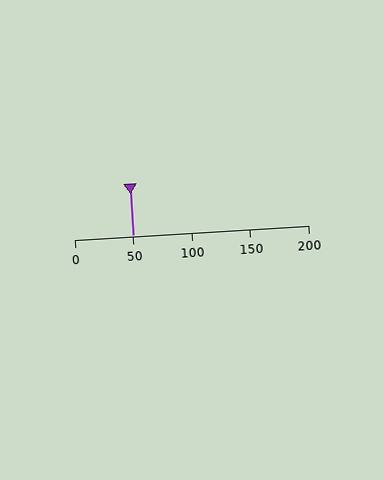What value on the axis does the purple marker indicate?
The marker indicates approximately 50.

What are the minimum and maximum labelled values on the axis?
The axis runs from 0 to 200.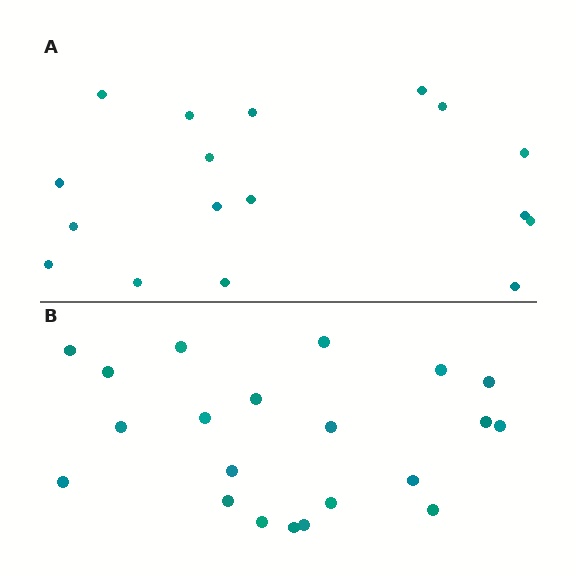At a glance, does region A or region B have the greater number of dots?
Region B (the bottom region) has more dots.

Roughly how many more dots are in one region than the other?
Region B has about 4 more dots than region A.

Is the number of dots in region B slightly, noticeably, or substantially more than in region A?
Region B has only slightly more — the two regions are fairly close. The ratio is roughly 1.2 to 1.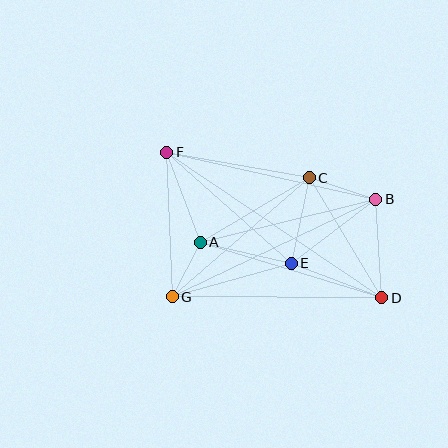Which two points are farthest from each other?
Points D and F are farthest from each other.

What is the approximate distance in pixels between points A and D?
The distance between A and D is approximately 190 pixels.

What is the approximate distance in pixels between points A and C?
The distance between A and C is approximately 127 pixels.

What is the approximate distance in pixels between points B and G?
The distance between B and G is approximately 226 pixels.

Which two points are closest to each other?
Points A and G are closest to each other.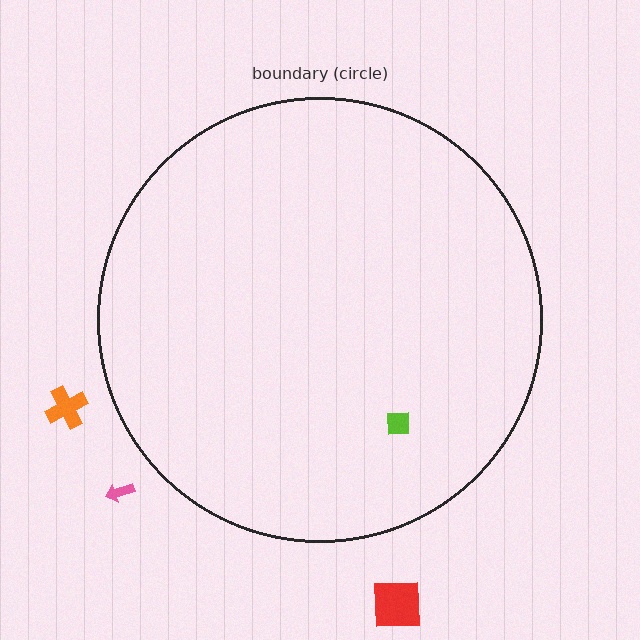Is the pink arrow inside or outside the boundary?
Outside.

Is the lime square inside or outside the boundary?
Inside.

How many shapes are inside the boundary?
1 inside, 3 outside.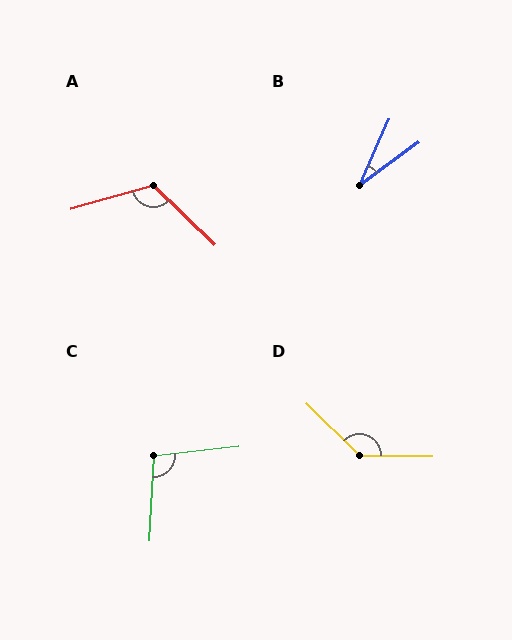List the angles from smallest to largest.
B (30°), C (99°), A (120°), D (136°).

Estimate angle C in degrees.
Approximately 99 degrees.